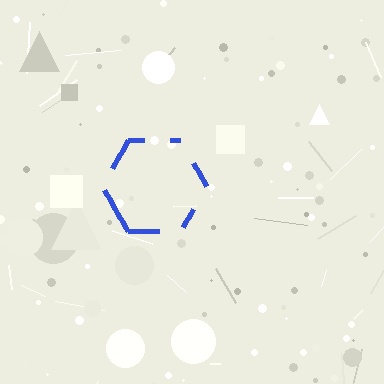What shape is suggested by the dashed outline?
The dashed outline suggests a hexagon.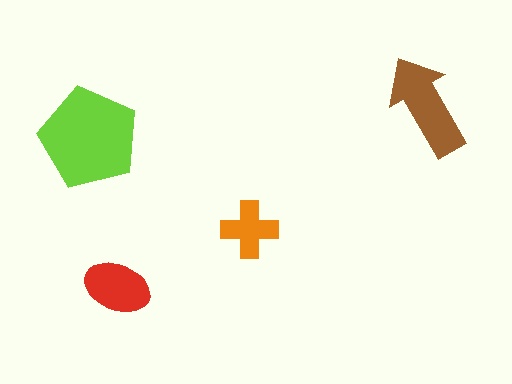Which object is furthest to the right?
The brown arrow is rightmost.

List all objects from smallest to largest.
The orange cross, the red ellipse, the brown arrow, the lime pentagon.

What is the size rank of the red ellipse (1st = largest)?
3rd.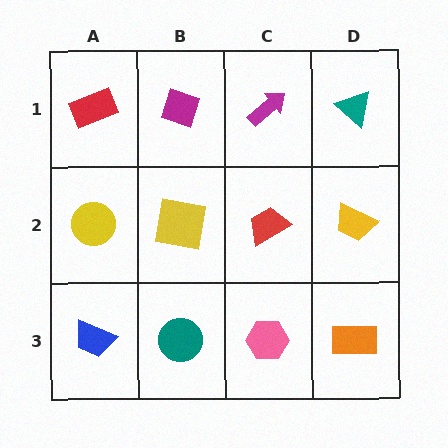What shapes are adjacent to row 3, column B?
A yellow square (row 2, column B), a blue trapezoid (row 3, column A), a pink hexagon (row 3, column C).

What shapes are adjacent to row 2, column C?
A magenta arrow (row 1, column C), a pink hexagon (row 3, column C), a yellow square (row 2, column B), a yellow trapezoid (row 2, column D).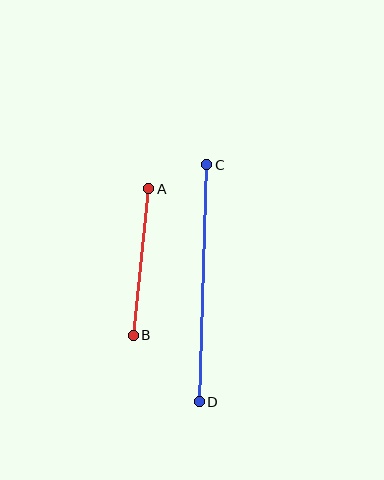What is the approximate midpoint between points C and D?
The midpoint is at approximately (203, 283) pixels.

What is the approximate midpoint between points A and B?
The midpoint is at approximately (141, 262) pixels.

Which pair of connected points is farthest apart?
Points C and D are farthest apart.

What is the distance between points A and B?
The distance is approximately 148 pixels.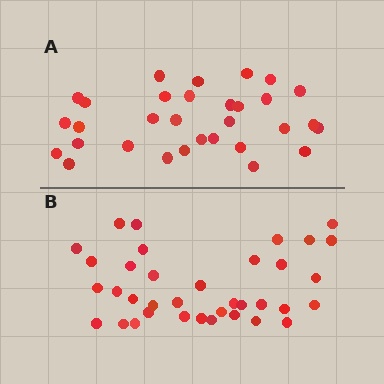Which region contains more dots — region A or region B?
Region B (the bottom region) has more dots.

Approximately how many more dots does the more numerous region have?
Region B has about 5 more dots than region A.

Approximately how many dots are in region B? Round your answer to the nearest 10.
About 40 dots. (The exact count is 36, which rounds to 40.)